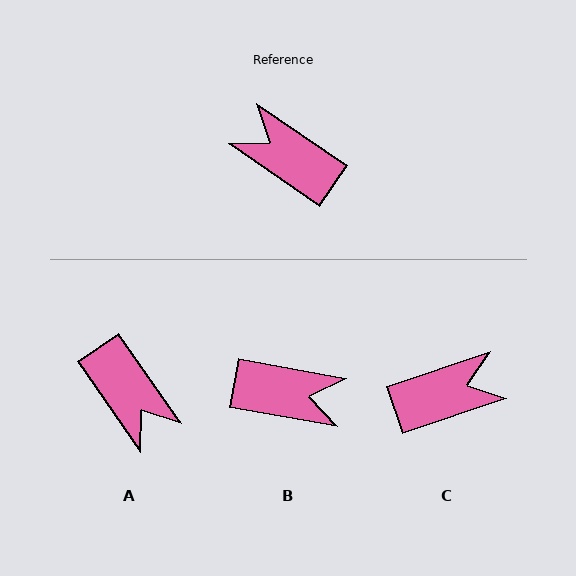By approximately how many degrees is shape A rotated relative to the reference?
Approximately 159 degrees counter-clockwise.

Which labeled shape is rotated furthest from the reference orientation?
A, about 159 degrees away.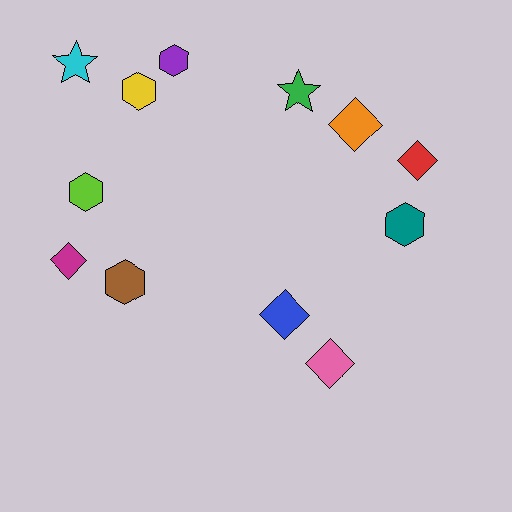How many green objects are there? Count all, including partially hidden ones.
There is 1 green object.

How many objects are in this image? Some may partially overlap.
There are 12 objects.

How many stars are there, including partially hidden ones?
There are 2 stars.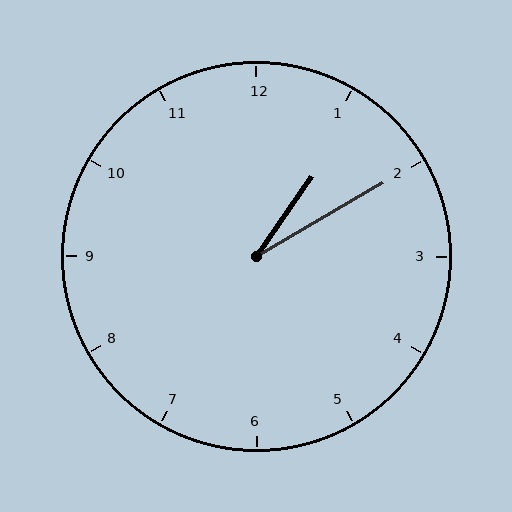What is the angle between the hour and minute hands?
Approximately 25 degrees.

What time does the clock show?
1:10.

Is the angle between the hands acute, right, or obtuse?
It is acute.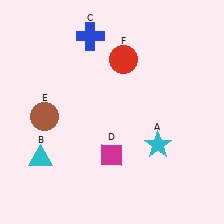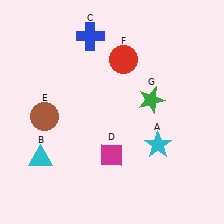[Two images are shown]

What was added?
A green star (G) was added in Image 2.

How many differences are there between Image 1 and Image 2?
There is 1 difference between the two images.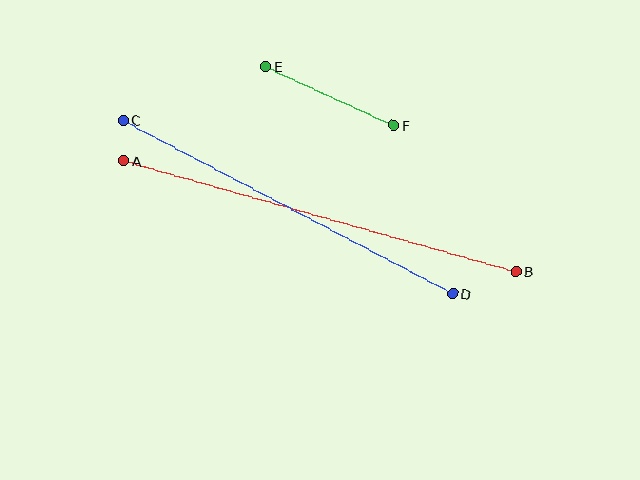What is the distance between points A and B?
The distance is approximately 408 pixels.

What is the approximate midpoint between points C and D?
The midpoint is at approximately (288, 207) pixels.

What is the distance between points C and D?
The distance is approximately 372 pixels.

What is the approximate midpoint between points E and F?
The midpoint is at approximately (330, 96) pixels.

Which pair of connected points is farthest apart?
Points A and B are farthest apart.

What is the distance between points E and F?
The distance is approximately 141 pixels.